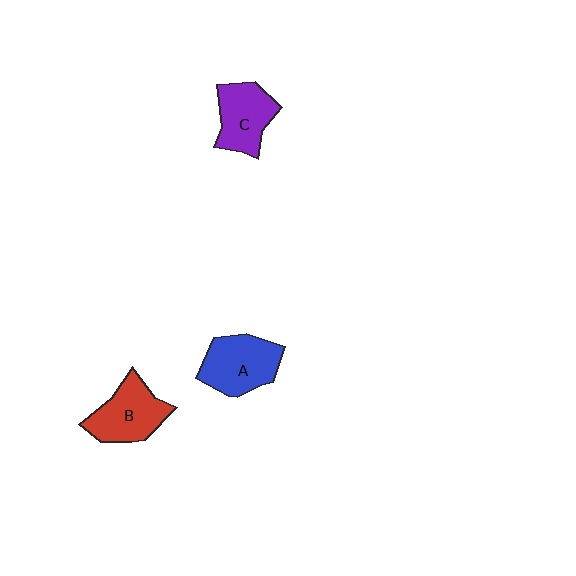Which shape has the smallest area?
Shape C (purple).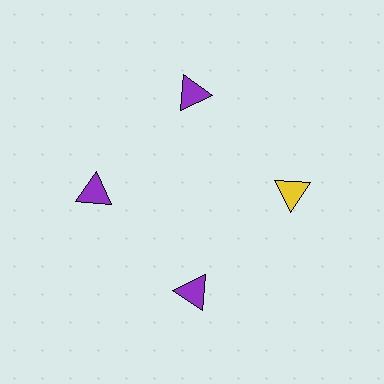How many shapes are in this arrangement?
There are 4 shapes arranged in a ring pattern.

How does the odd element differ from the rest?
It has a different color: yellow instead of purple.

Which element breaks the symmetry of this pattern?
The yellow triangle at roughly the 3 o'clock position breaks the symmetry. All other shapes are purple triangles.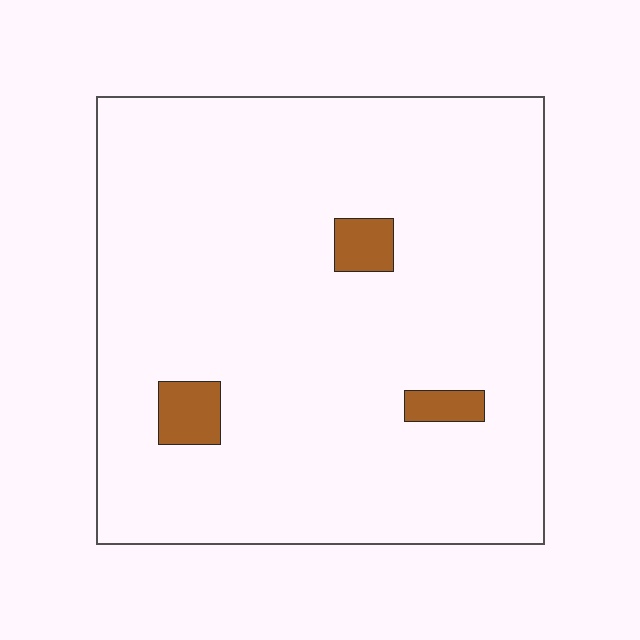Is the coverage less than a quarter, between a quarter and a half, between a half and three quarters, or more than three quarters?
Less than a quarter.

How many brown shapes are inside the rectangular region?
3.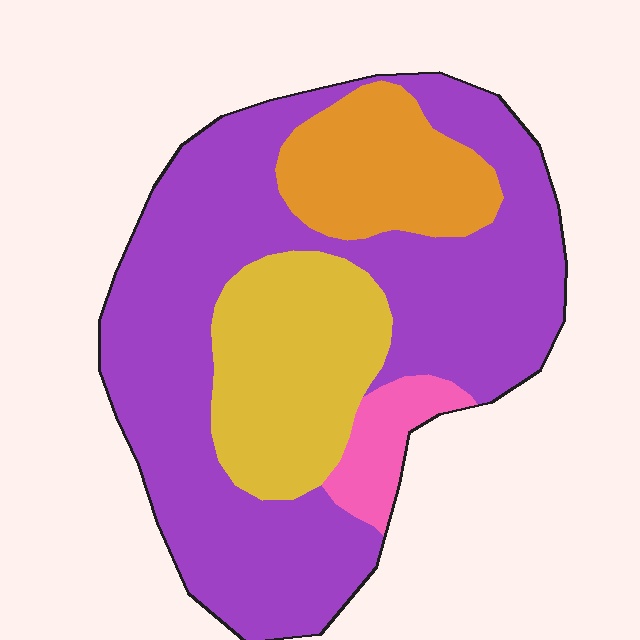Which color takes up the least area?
Pink, at roughly 5%.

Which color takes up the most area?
Purple, at roughly 60%.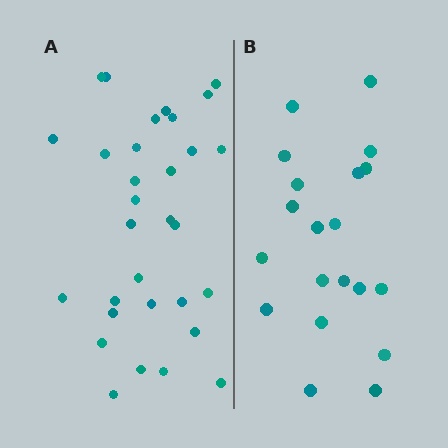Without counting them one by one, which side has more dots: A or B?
Region A (the left region) has more dots.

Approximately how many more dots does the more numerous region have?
Region A has roughly 12 or so more dots than region B.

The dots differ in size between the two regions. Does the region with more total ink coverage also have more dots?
No. Region B has more total ink coverage because its dots are larger, but region A actually contains more individual dots. Total area can be misleading — the number of items is what matters here.